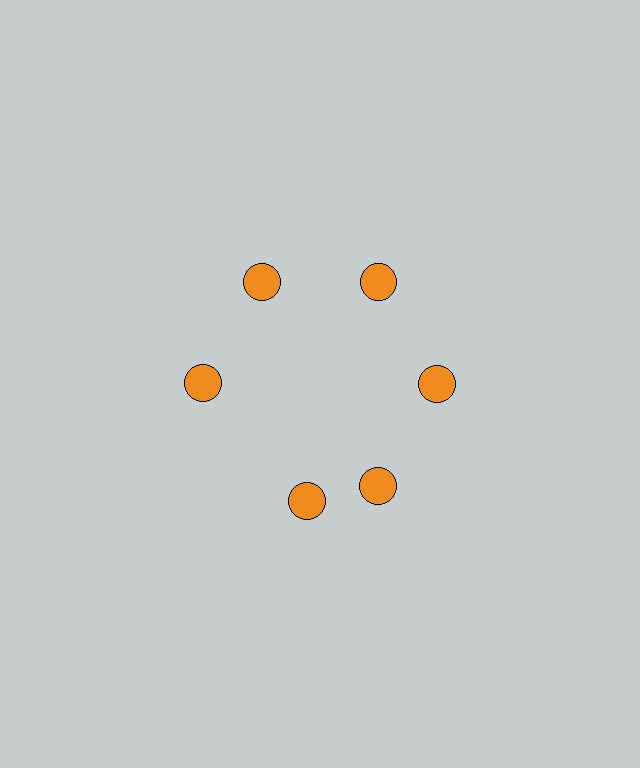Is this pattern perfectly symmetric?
No. The 6 orange circles are arranged in a ring, but one element near the 7 o'clock position is rotated out of alignment along the ring, breaking the 6-fold rotational symmetry.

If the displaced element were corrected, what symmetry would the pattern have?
It would have 6-fold rotational symmetry — the pattern would map onto itself every 60 degrees.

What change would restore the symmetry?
The symmetry would be restored by rotating it back into even spacing with its neighbors so that all 6 circles sit at equal angles and equal distance from the center.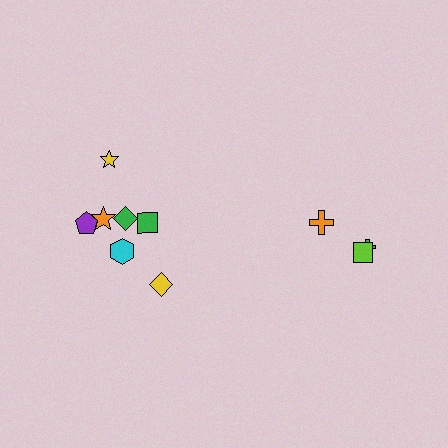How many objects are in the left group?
There are 7 objects.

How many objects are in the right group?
There are 3 objects.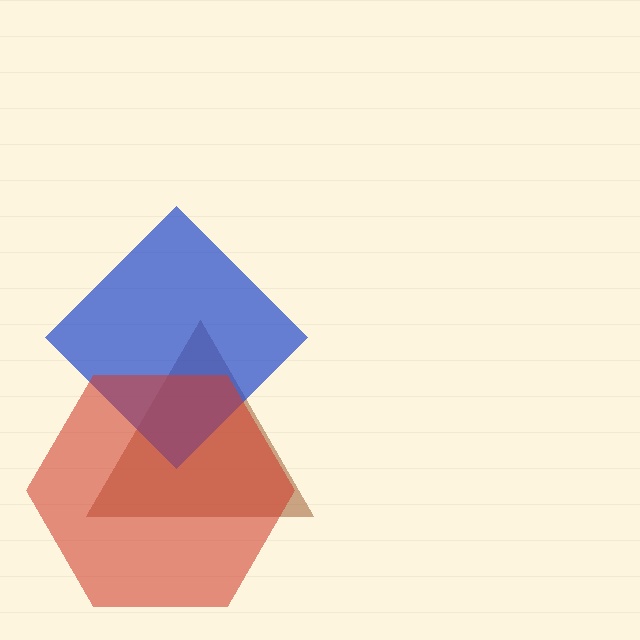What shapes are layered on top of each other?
The layered shapes are: a brown triangle, a blue diamond, a red hexagon.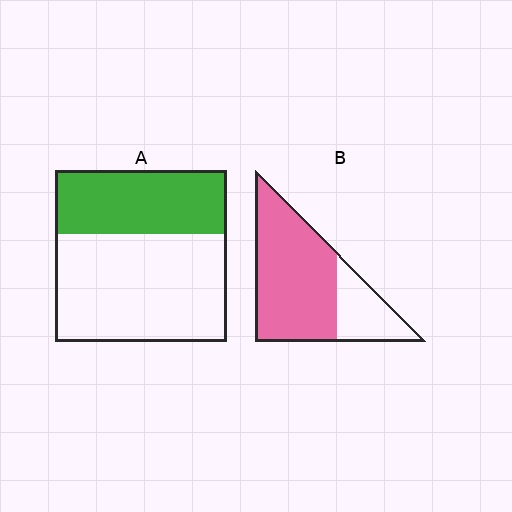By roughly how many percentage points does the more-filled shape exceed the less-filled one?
By roughly 35 percentage points (B over A).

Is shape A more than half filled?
No.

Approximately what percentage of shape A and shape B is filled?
A is approximately 35% and B is approximately 75%.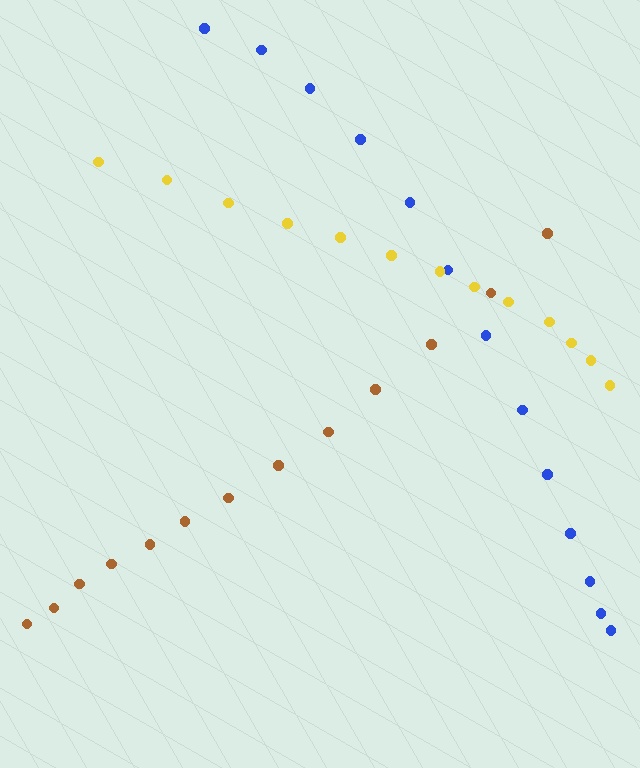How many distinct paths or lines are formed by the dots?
There are 3 distinct paths.